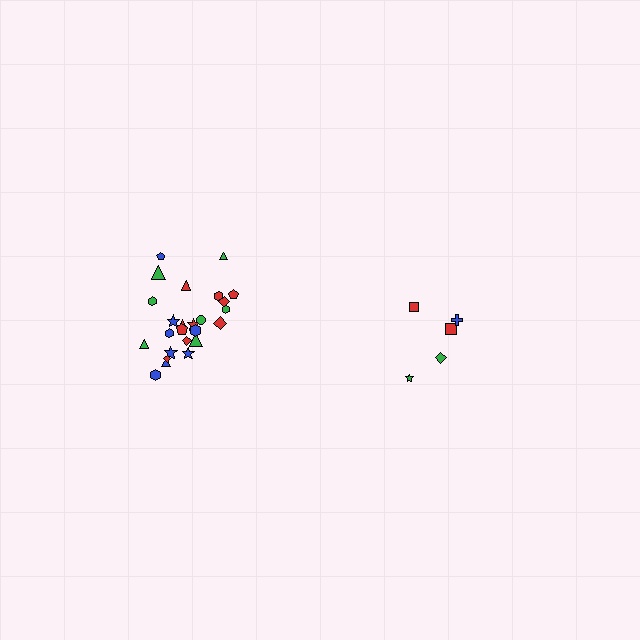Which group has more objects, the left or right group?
The left group.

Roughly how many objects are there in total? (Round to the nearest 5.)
Roughly 30 objects in total.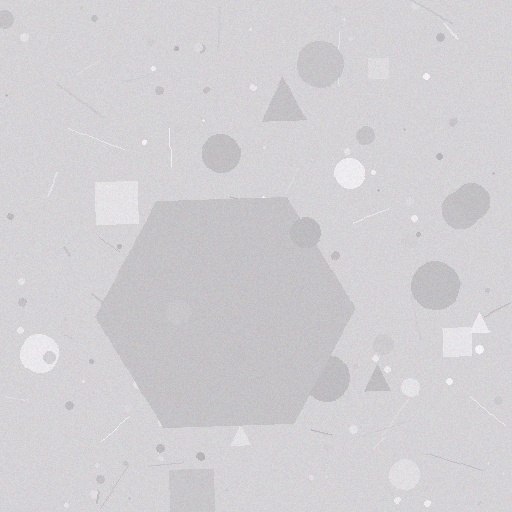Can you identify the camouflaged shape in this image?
The camouflaged shape is a hexagon.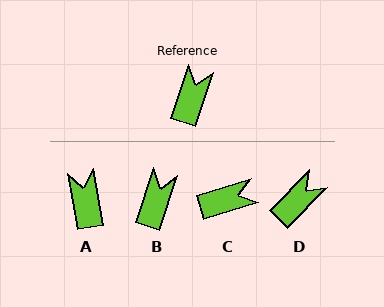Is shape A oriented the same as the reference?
No, it is off by about 29 degrees.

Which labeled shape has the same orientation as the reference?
B.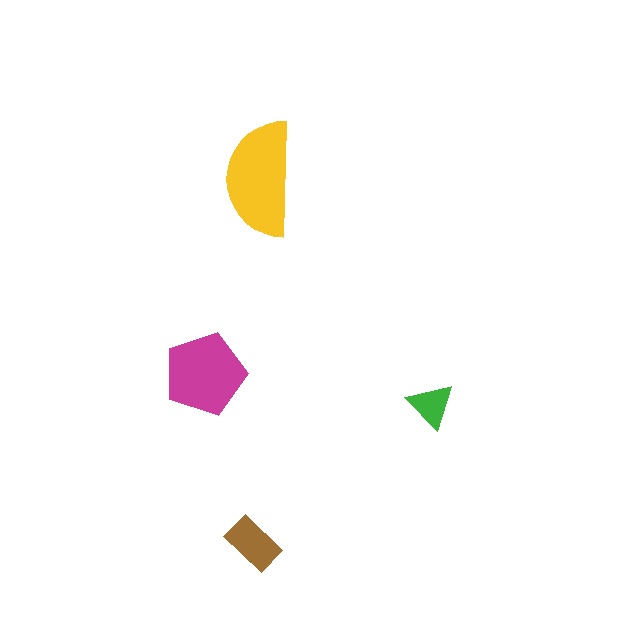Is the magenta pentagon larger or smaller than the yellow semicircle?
Smaller.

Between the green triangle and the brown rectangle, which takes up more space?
The brown rectangle.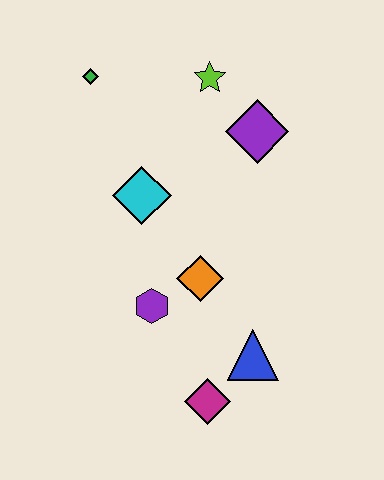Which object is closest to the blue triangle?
The magenta diamond is closest to the blue triangle.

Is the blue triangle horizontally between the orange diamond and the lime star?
No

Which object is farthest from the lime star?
The magenta diamond is farthest from the lime star.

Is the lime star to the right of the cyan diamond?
Yes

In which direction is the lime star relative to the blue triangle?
The lime star is above the blue triangle.